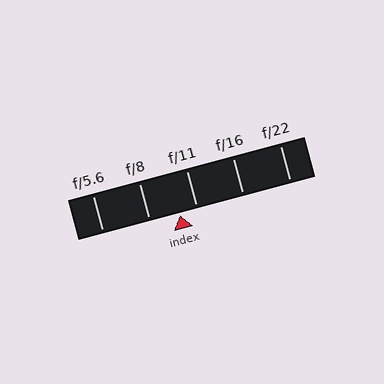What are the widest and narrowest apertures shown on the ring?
The widest aperture shown is f/5.6 and the narrowest is f/22.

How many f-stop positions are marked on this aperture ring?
There are 5 f-stop positions marked.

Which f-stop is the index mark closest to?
The index mark is closest to f/11.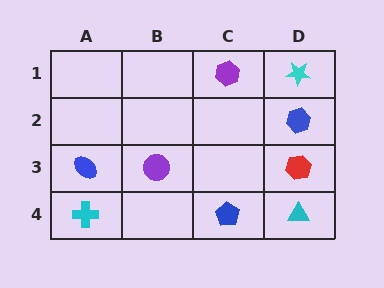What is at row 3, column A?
A blue ellipse.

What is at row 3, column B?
A purple circle.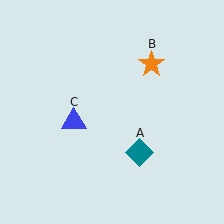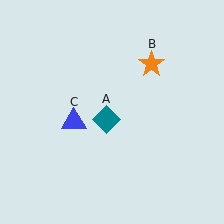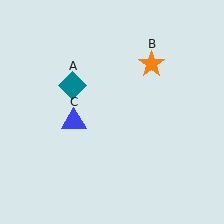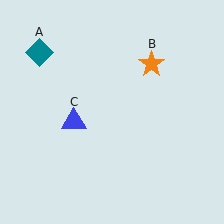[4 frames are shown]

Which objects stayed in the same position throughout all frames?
Orange star (object B) and blue triangle (object C) remained stationary.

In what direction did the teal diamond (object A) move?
The teal diamond (object A) moved up and to the left.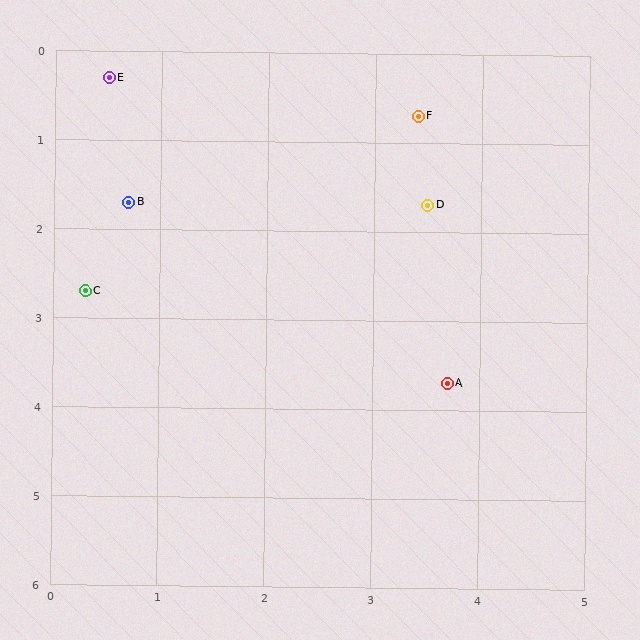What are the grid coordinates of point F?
Point F is at approximately (3.4, 0.7).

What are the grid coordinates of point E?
Point E is at approximately (0.5, 0.3).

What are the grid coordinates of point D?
Point D is at approximately (3.5, 1.7).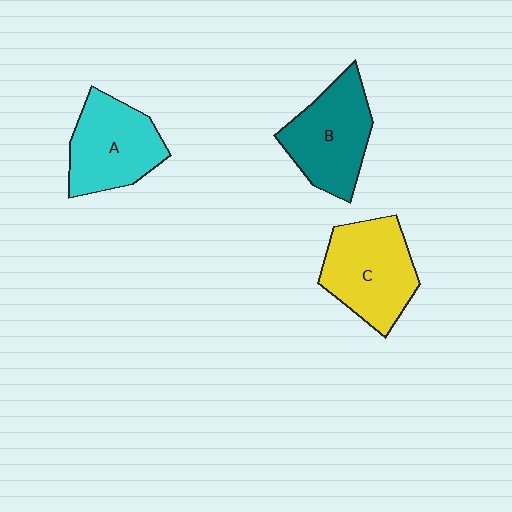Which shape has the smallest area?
Shape A (cyan).